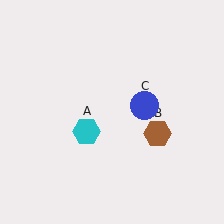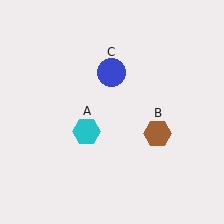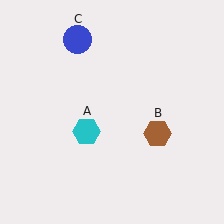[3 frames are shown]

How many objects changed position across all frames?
1 object changed position: blue circle (object C).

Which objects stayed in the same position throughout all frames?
Cyan hexagon (object A) and brown hexagon (object B) remained stationary.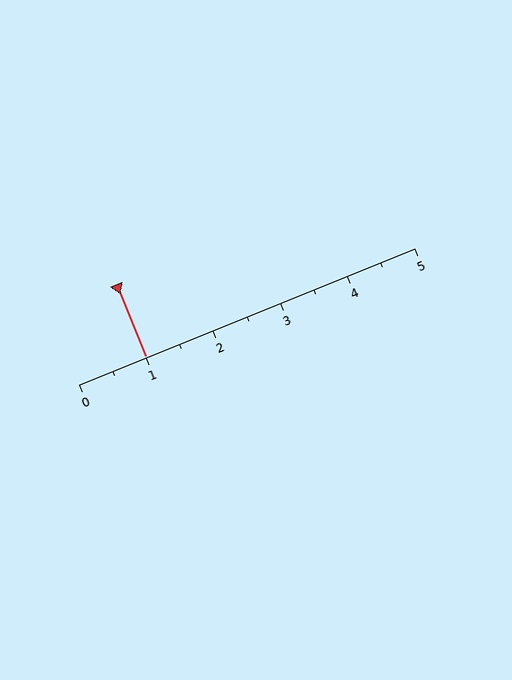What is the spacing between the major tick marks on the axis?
The major ticks are spaced 1 apart.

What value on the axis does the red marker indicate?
The marker indicates approximately 1.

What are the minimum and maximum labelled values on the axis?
The axis runs from 0 to 5.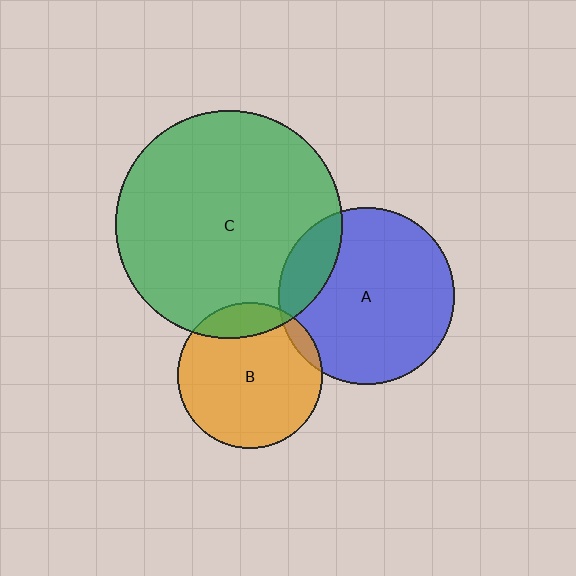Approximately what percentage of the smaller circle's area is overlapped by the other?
Approximately 5%.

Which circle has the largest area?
Circle C (green).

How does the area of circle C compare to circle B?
Approximately 2.5 times.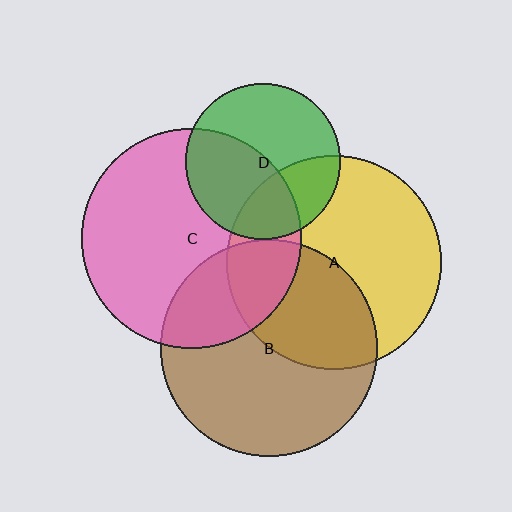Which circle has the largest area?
Circle C (pink).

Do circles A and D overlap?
Yes.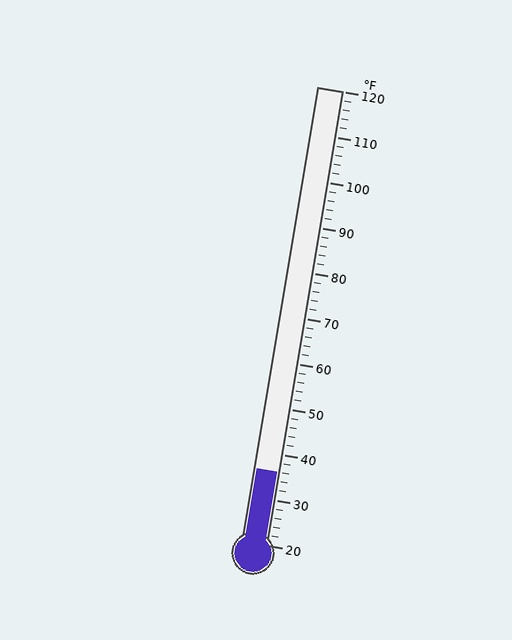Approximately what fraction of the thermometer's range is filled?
The thermometer is filled to approximately 15% of its range.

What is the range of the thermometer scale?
The thermometer scale ranges from 20°F to 120°F.